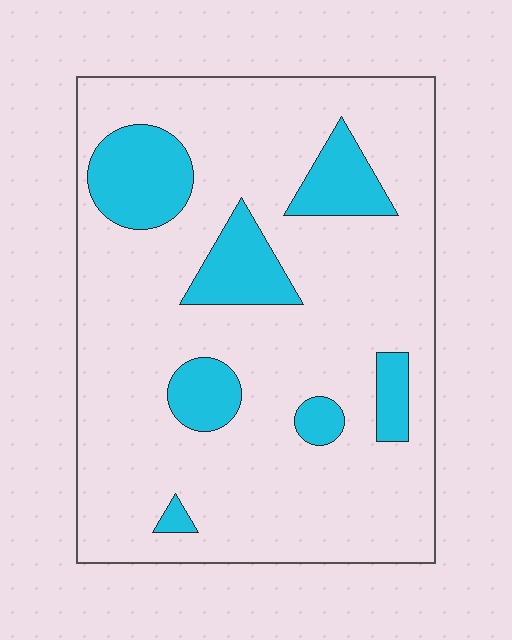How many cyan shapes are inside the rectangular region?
7.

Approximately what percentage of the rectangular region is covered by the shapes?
Approximately 20%.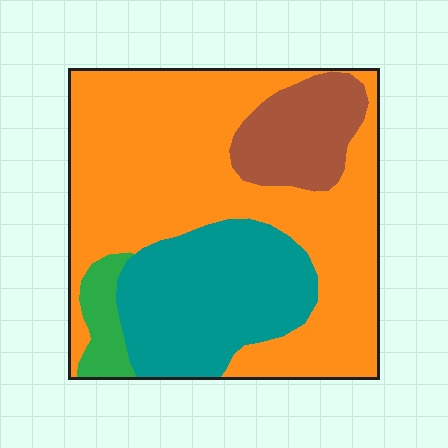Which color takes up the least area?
Green, at roughly 5%.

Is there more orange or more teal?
Orange.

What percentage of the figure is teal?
Teal covers roughly 25% of the figure.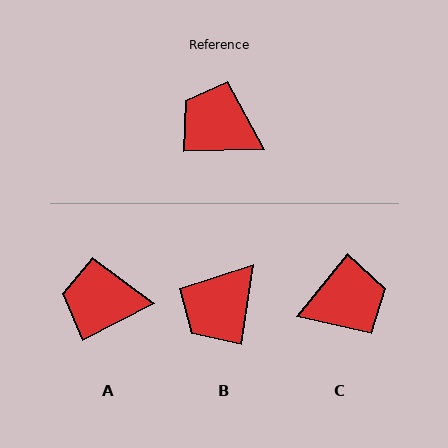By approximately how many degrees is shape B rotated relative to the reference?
Approximately 80 degrees counter-clockwise.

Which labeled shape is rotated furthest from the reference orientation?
C, about 131 degrees away.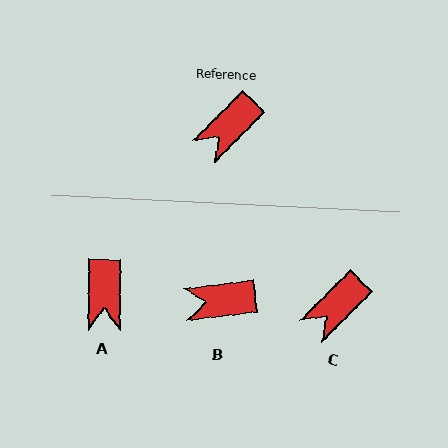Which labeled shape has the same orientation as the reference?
C.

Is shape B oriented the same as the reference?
No, it is off by about 38 degrees.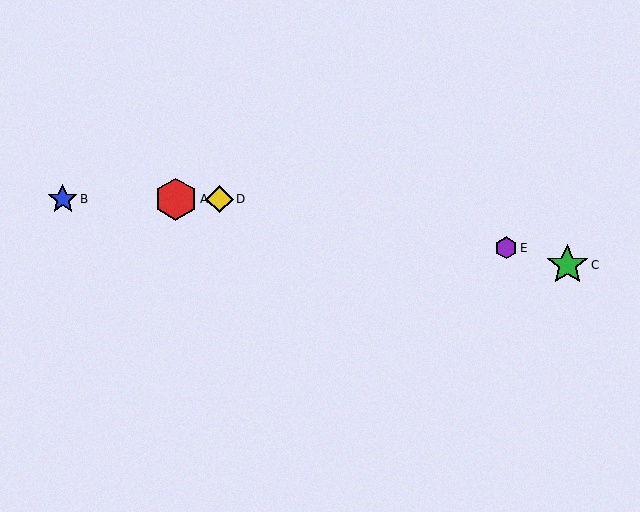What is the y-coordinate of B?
Object B is at y≈199.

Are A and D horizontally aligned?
Yes, both are at y≈199.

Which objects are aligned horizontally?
Objects A, B, D are aligned horizontally.